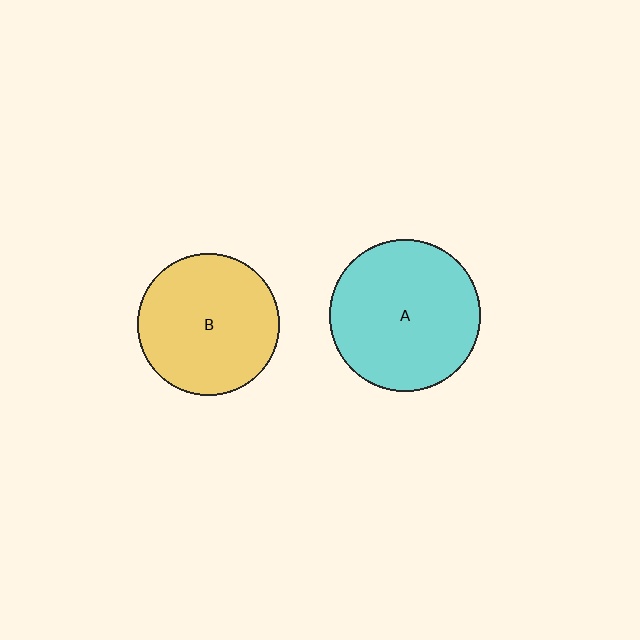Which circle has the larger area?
Circle A (cyan).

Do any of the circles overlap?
No, none of the circles overlap.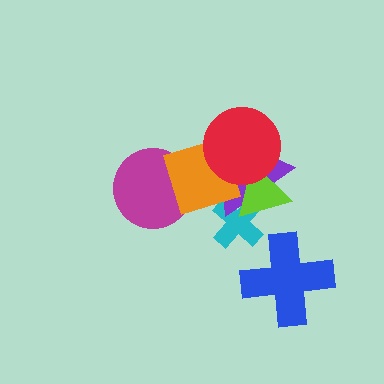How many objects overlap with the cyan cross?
3 objects overlap with the cyan cross.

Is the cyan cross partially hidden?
Yes, it is partially covered by another shape.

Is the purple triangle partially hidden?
Yes, it is partially covered by another shape.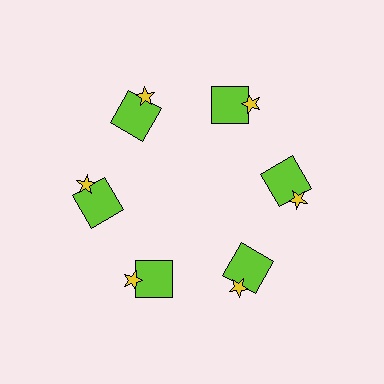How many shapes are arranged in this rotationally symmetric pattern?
There are 12 shapes, arranged in 6 groups of 2.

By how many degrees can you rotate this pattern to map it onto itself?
The pattern maps onto itself every 60 degrees of rotation.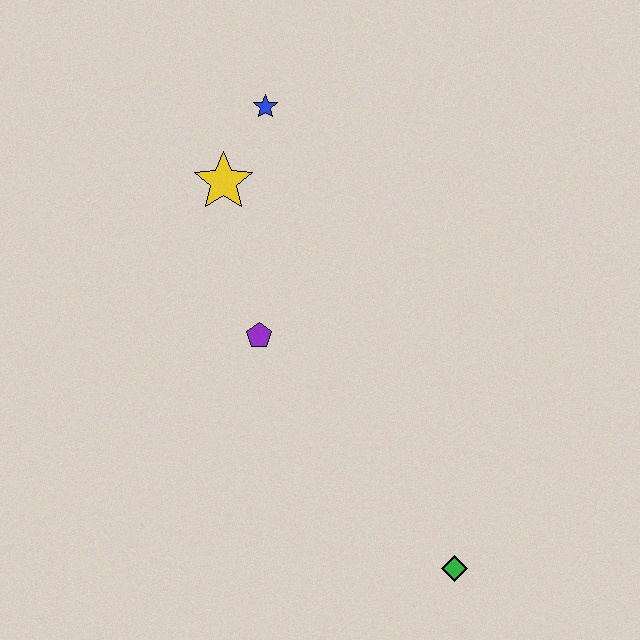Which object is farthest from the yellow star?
The green diamond is farthest from the yellow star.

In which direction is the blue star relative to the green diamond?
The blue star is above the green diamond.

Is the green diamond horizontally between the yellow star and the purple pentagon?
No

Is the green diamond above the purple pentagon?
No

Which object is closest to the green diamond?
The purple pentagon is closest to the green diamond.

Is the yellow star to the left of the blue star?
Yes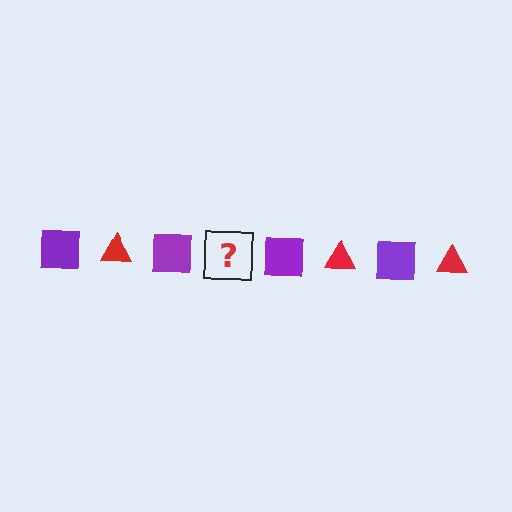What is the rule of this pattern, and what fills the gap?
The rule is that the pattern alternates between purple square and red triangle. The gap should be filled with a red triangle.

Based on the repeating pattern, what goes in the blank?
The blank should be a red triangle.